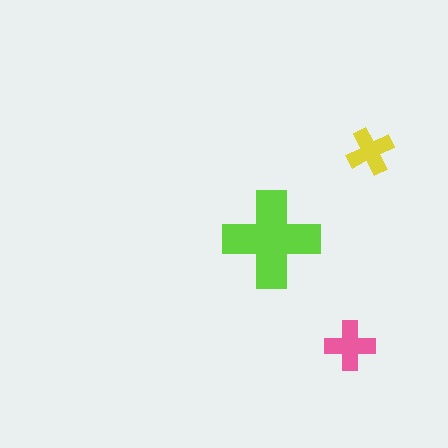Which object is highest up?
The yellow cross is topmost.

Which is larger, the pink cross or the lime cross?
The lime one.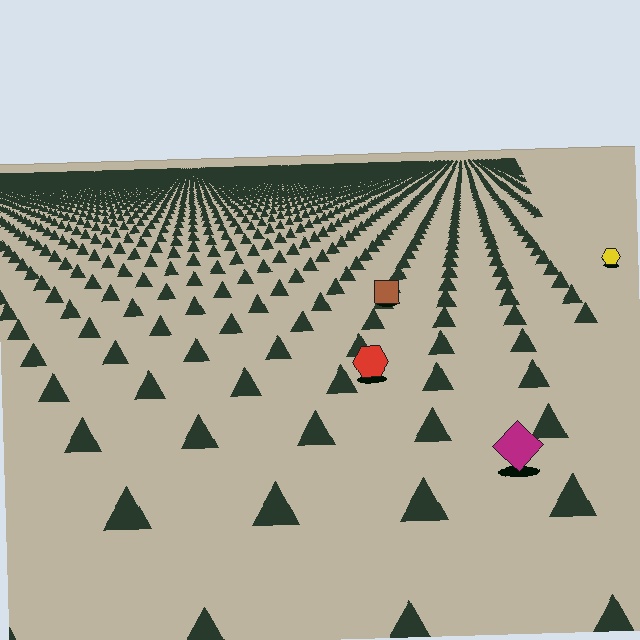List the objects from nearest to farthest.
From nearest to farthest: the magenta diamond, the red hexagon, the brown square, the yellow hexagon.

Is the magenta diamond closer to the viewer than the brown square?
Yes. The magenta diamond is closer — you can tell from the texture gradient: the ground texture is coarser near it.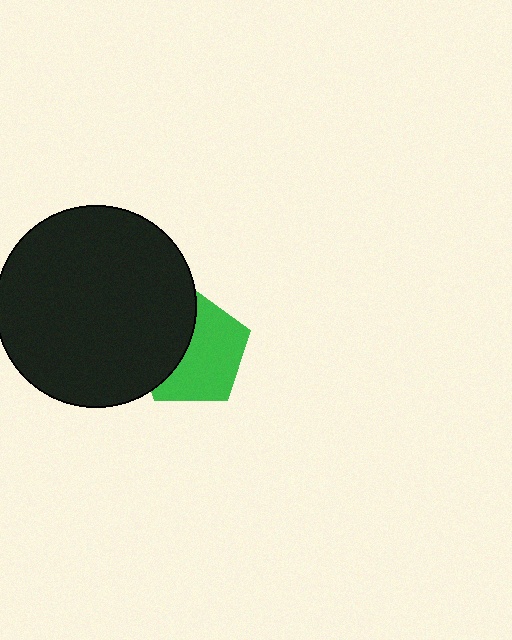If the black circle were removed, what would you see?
You would see the complete green pentagon.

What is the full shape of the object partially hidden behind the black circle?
The partially hidden object is a green pentagon.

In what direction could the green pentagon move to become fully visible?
The green pentagon could move right. That would shift it out from behind the black circle entirely.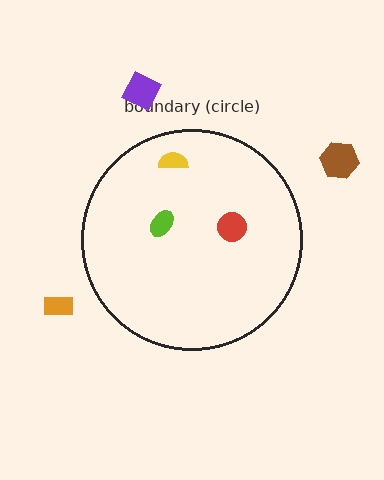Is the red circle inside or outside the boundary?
Inside.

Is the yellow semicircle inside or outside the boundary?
Inside.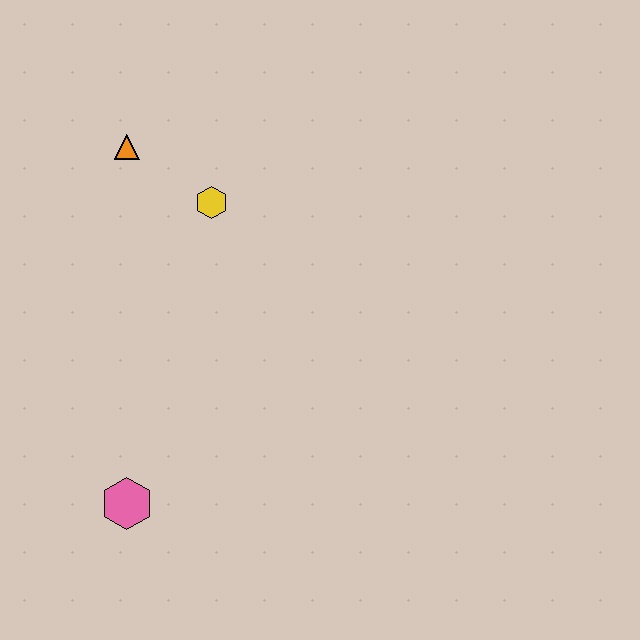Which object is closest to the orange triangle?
The yellow hexagon is closest to the orange triangle.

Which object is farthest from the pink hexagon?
The orange triangle is farthest from the pink hexagon.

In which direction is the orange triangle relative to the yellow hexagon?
The orange triangle is to the left of the yellow hexagon.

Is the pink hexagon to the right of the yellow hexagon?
No